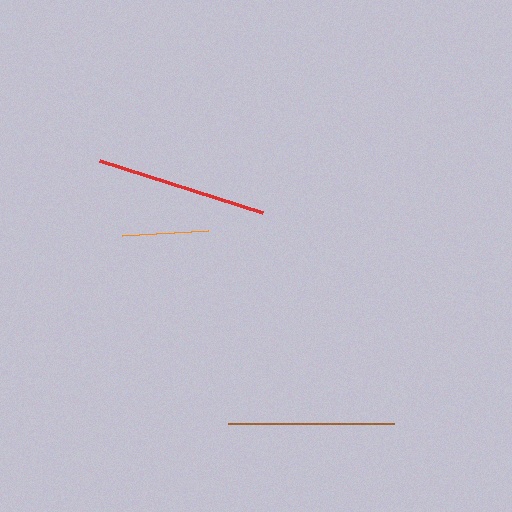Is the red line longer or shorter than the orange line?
The red line is longer than the orange line.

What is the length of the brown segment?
The brown segment is approximately 166 pixels long.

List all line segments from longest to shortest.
From longest to shortest: red, brown, orange.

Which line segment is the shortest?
The orange line is the shortest at approximately 86 pixels.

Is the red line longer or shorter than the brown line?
The red line is longer than the brown line.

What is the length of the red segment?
The red segment is approximately 172 pixels long.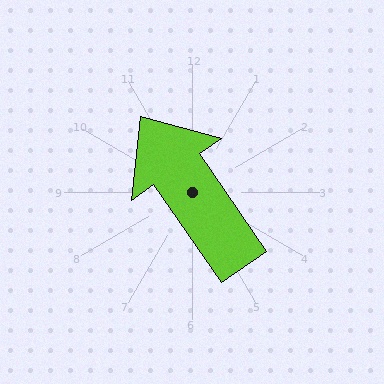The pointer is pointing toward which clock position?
Roughly 11 o'clock.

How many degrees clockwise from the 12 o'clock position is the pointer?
Approximately 325 degrees.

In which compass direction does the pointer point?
Northwest.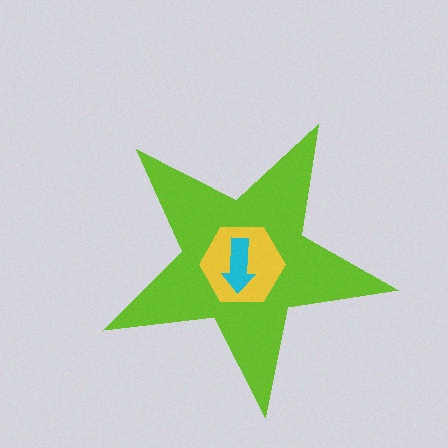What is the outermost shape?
The lime star.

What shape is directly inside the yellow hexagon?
The cyan arrow.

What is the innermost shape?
The cyan arrow.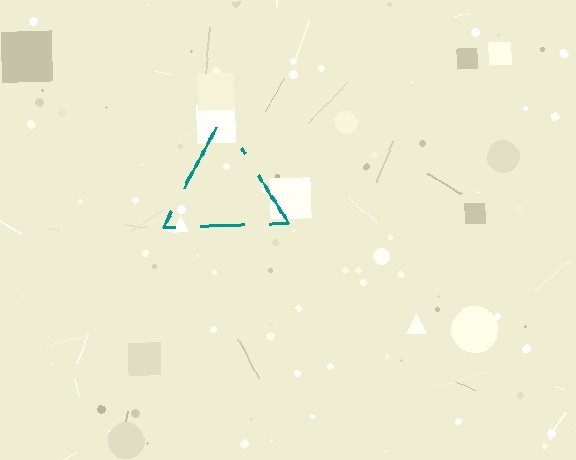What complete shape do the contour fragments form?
The contour fragments form a triangle.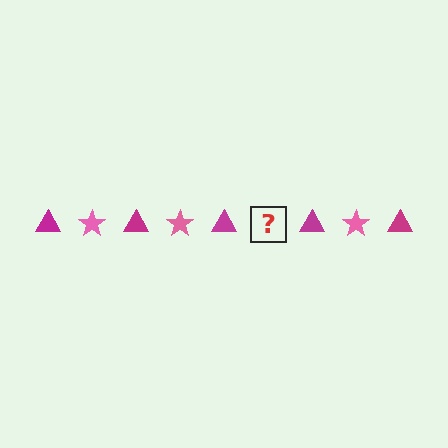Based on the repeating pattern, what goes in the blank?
The blank should be a pink star.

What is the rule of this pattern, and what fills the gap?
The rule is that the pattern alternates between magenta triangle and pink star. The gap should be filled with a pink star.